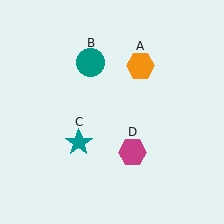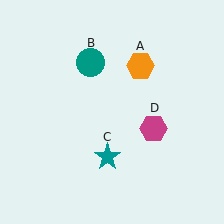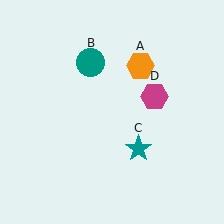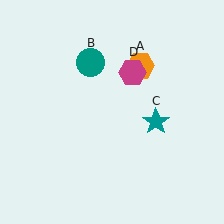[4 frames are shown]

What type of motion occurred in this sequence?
The teal star (object C), magenta hexagon (object D) rotated counterclockwise around the center of the scene.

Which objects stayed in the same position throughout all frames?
Orange hexagon (object A) and teal circle (object B) remained stationary.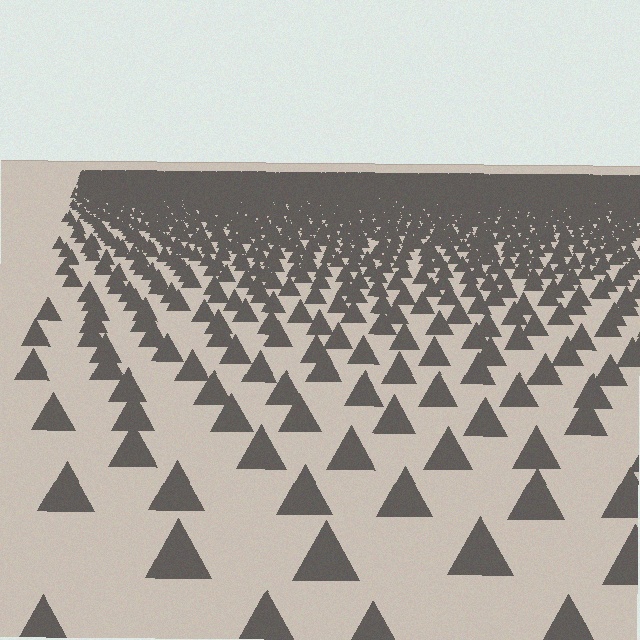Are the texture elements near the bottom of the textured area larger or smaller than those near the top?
Larger. Near the bottom, elements are closer to the viewer and appear at a bigger on-screen size.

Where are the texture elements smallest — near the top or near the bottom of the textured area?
Near the top.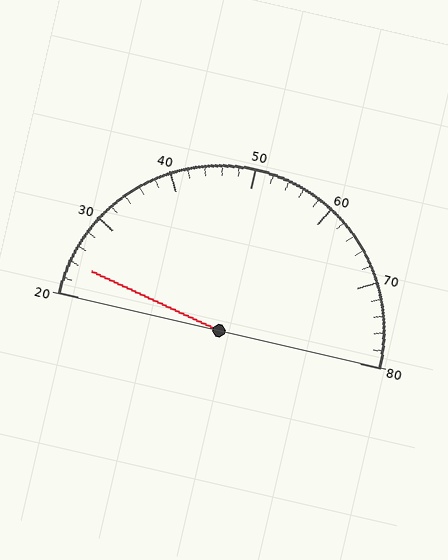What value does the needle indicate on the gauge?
The needle indicates approximately 24.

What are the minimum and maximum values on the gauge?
The gauge ranges from 20 to 80.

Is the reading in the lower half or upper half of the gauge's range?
The reading is in the lower half of the range (20 to 80).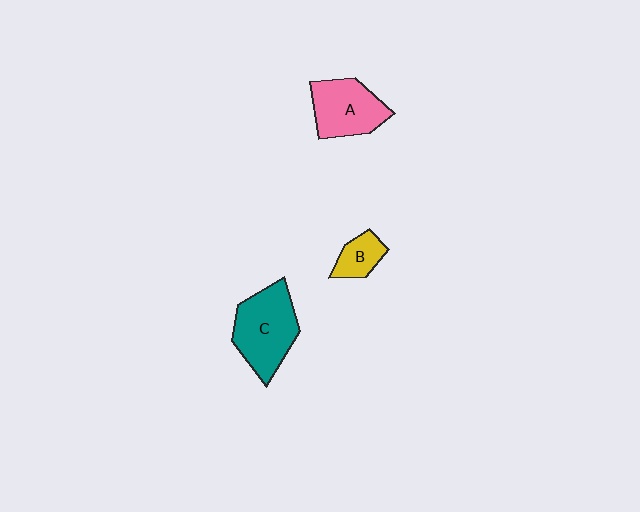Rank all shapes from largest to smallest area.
From largest to smallest: C (teal), A (pink), B (yellow).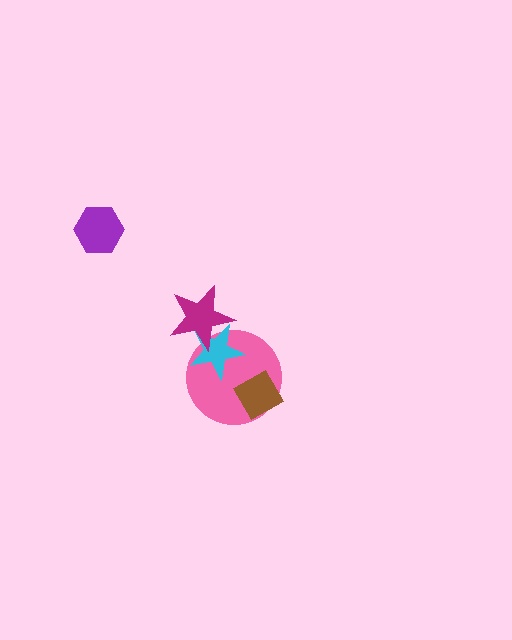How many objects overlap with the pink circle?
3 objects overlap with the pink circle.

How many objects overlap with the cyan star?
2 objects overlap with the cyan star.